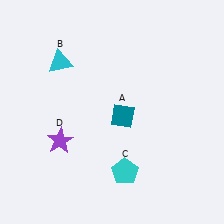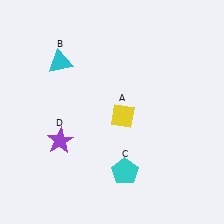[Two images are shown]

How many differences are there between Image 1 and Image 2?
There is 1 difference between the two images.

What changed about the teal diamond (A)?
In Image 1, A is teal. In Image 2, it changed to yellow.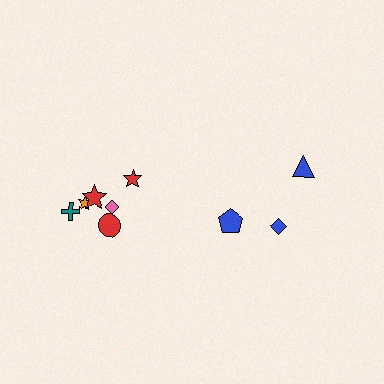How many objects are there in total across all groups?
There are 9 objects.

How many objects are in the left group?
There are 6 objects.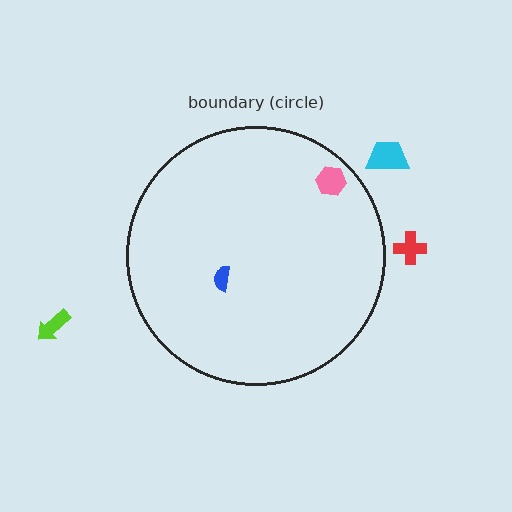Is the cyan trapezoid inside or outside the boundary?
Outside.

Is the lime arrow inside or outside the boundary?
Outside.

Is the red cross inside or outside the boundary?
Outside.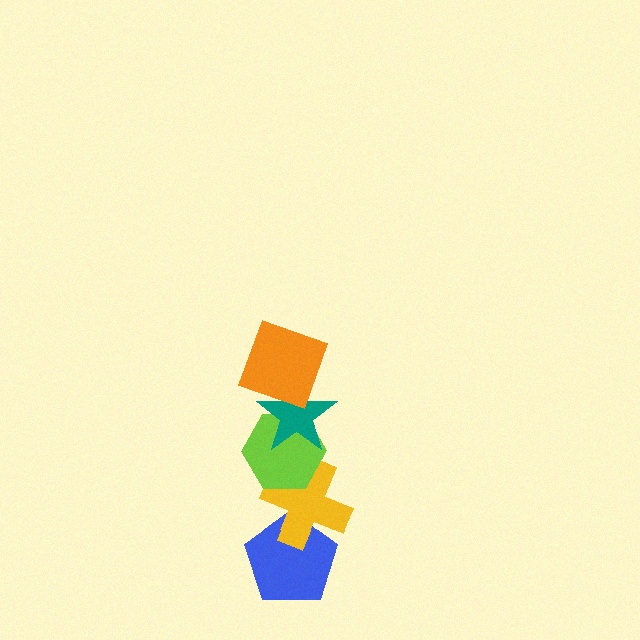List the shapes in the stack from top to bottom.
From top to bottom: the orange square, the teal star, the lime hexagon, the yellow cross, the blue pentagon.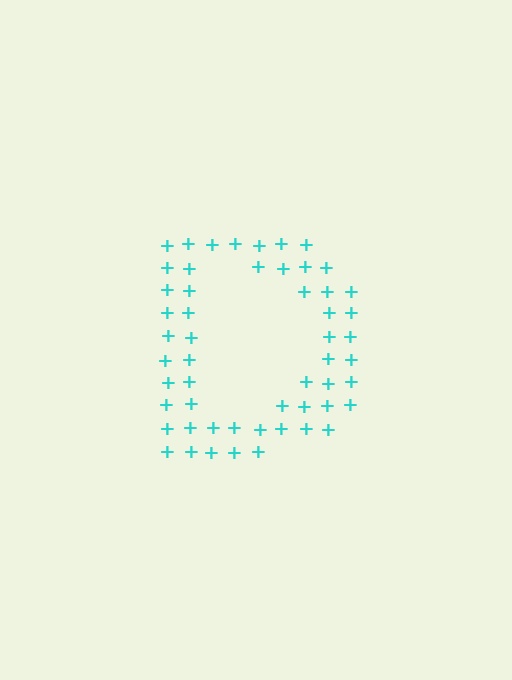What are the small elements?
The small elements are plus signs.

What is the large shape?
The large shape is the letter D.